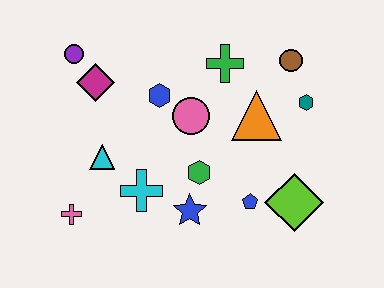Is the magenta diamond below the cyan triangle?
No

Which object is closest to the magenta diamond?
The purple circle is closest to the magenta diamond.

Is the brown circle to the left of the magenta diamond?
No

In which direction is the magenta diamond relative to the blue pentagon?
The magenta diamond is to the left of the blue pentagon.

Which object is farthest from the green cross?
The pink cross is farthest from the green cross.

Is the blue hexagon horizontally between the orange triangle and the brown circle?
No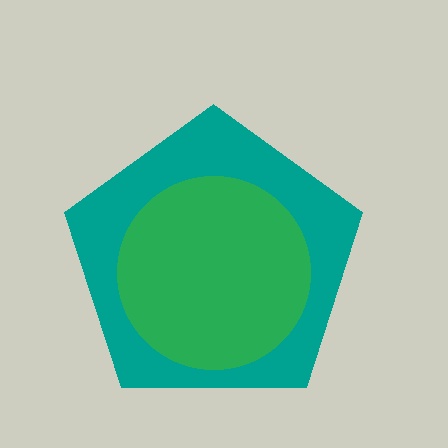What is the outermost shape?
The teal pentagon.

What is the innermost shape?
The green circle.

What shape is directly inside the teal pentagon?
The green circle.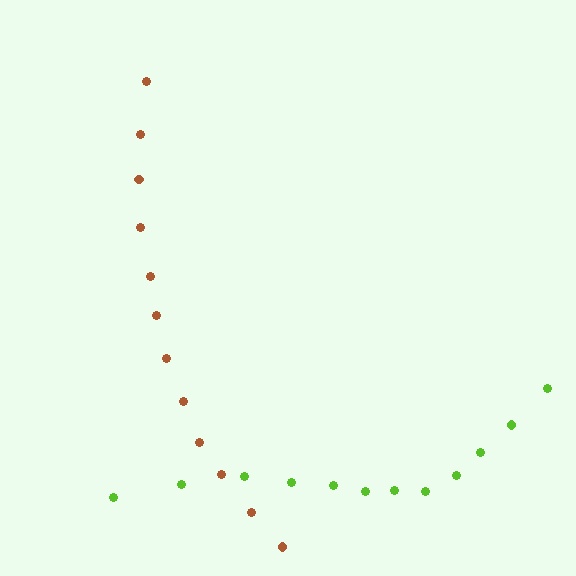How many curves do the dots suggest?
There are 2 distinct paths.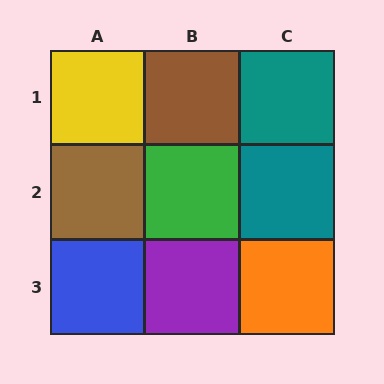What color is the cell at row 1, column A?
Yellow.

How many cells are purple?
1 cell is purple.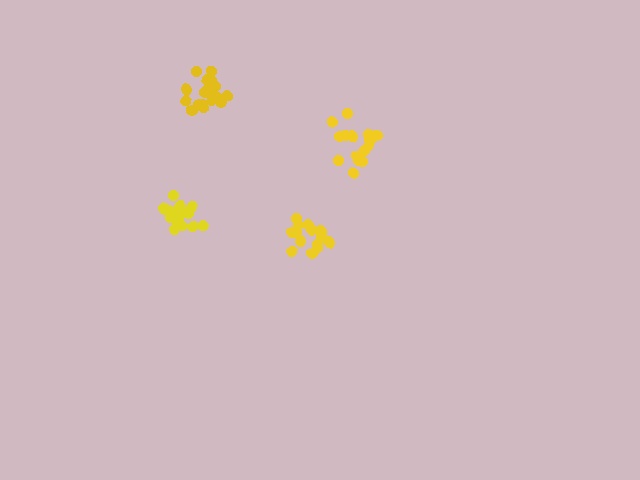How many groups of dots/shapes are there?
There are 4 groups.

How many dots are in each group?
Group 1: 17 dots, Group 2: 15 dots, Group 3: 20 dots, Group 4: 15 dots (67 total).